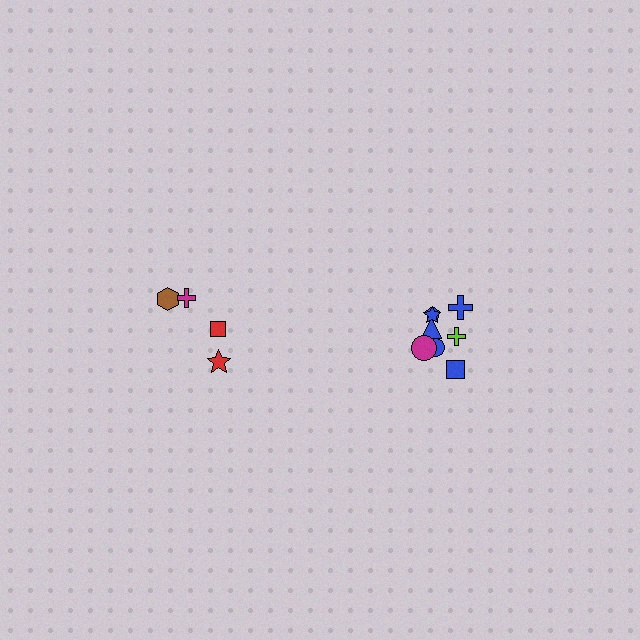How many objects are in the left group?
There are 4 objects.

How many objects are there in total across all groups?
There are 12 objects.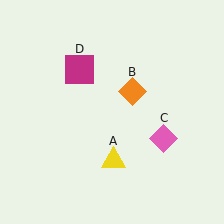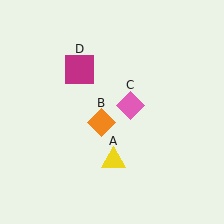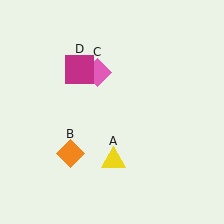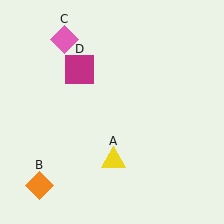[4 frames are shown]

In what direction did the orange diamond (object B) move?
The orange diamond (object B) moved down and to the left.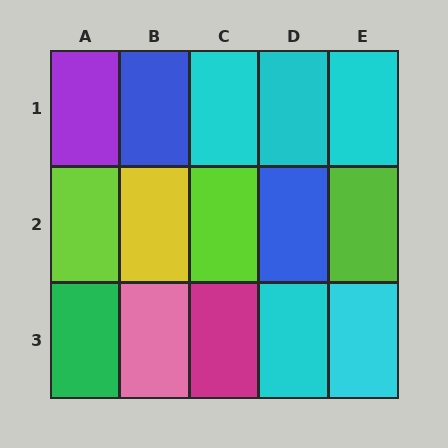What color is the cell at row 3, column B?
Pink.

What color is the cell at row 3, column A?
Green.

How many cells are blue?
2 cells are blue.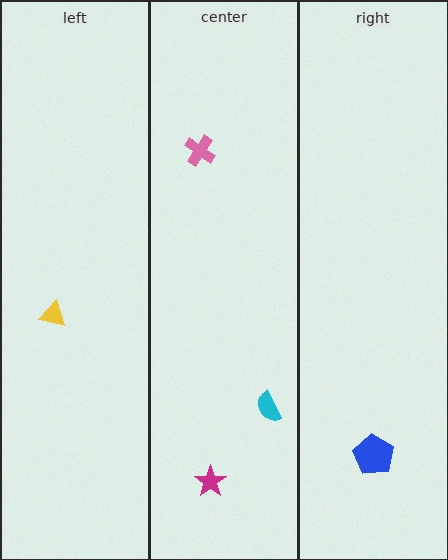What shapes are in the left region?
The yellow triangle.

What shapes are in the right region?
The blue pentagon.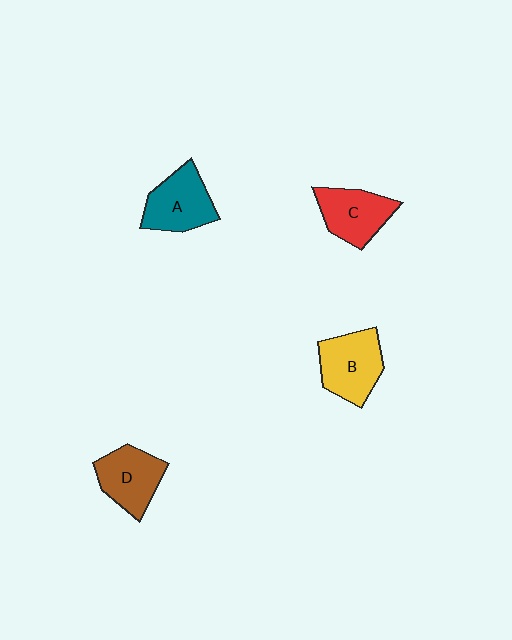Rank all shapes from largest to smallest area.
From largest to smallest: B (yellow), A (teal), D (brown), C (red).